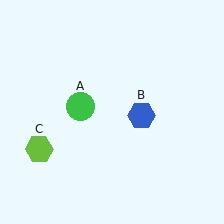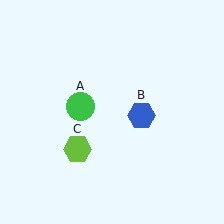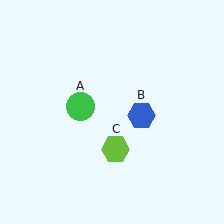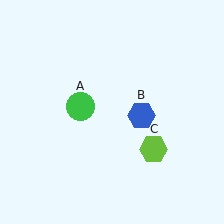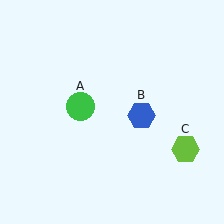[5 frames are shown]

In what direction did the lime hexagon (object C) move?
The lime hexagon (object C) moved right.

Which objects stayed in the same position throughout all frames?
Green circle (object A) and blue hexagon (object B) remained stationary.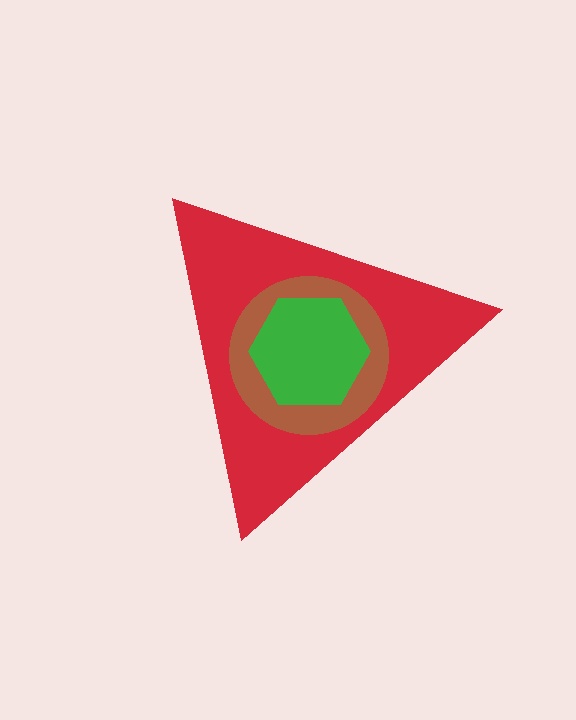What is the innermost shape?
The green hexagon.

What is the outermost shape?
The red triangle.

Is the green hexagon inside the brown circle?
Yes.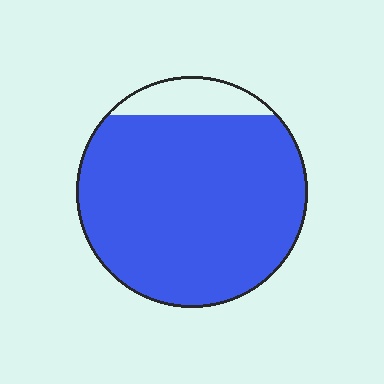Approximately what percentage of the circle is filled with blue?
Approximately 90%.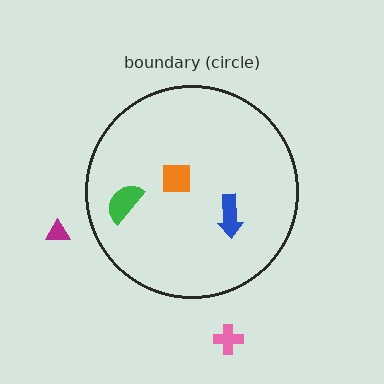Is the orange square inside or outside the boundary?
Inside.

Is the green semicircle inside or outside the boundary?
Inside.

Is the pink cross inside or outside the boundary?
Outside.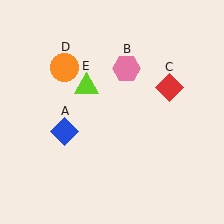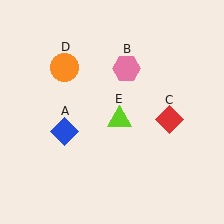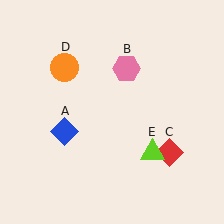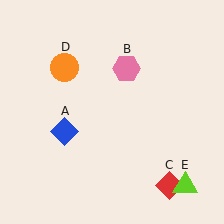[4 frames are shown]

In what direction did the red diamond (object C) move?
The red diamond (object C) moved down.